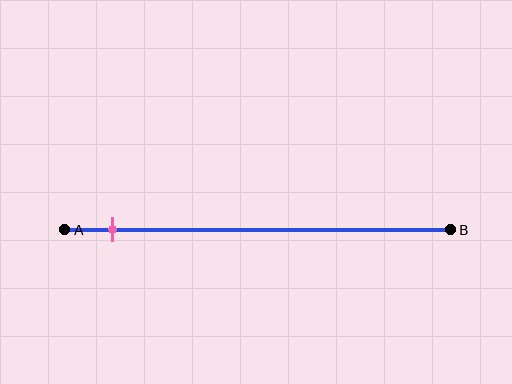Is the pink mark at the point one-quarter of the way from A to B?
No, the mark is at about 10% from A, not at the 25% one-quarter point.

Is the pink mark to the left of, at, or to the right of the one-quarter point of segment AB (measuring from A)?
The pink mark is to the left of the one-quarter point of segment AB.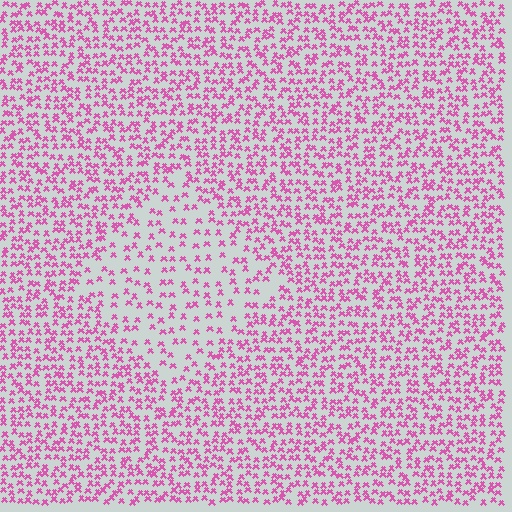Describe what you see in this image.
The image contains small pink elements arranged at two different densities. A diamond-shaped region is visible where the elements are less densely packed than the surrounding area.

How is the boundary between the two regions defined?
The boundary is defined by a change in element density (approximately 2.0x ratio). All elements are the same color, size, and shape.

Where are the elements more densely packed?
The elements are more densely packed outside the diamond boundary.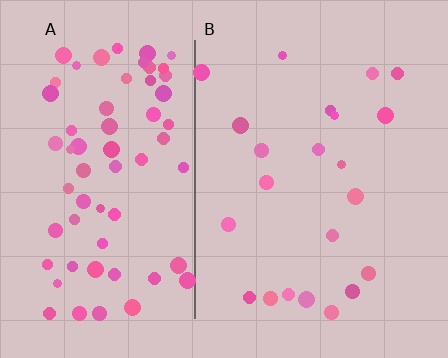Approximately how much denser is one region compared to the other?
Approximately 3.1× — region A over region B.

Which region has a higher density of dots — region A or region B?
A (the left).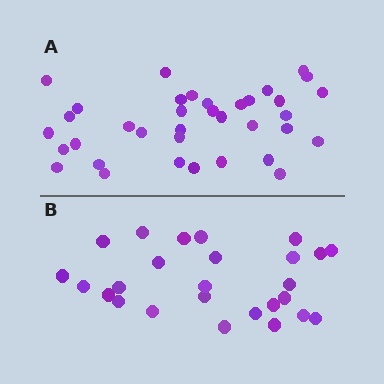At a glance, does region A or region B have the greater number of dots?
Region A (the top region) has more dots.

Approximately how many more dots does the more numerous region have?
Region A has roughly 10 or so more dots than region B.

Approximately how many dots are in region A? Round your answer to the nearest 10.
About 40 dots. (The exact count is 36, which rounds to 40.)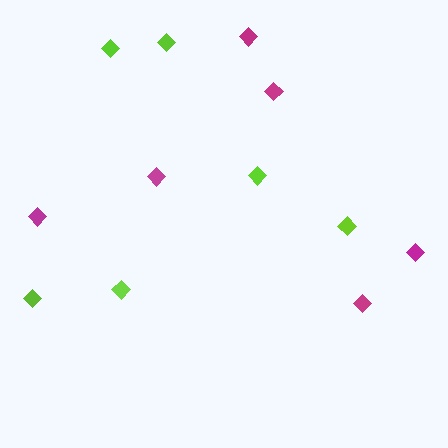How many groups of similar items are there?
There are 2 groups: one group of magenta diamonds (6) and one group of lime diamonds (6).